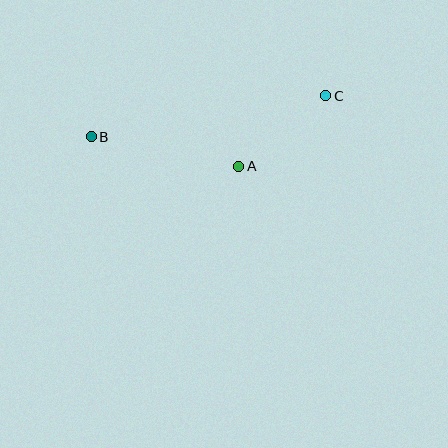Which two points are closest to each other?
Points A and C are closest to each other.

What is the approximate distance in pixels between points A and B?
The distance between A and B is approximately 150 pixels.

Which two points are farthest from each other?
Points B and C are farthest from each other.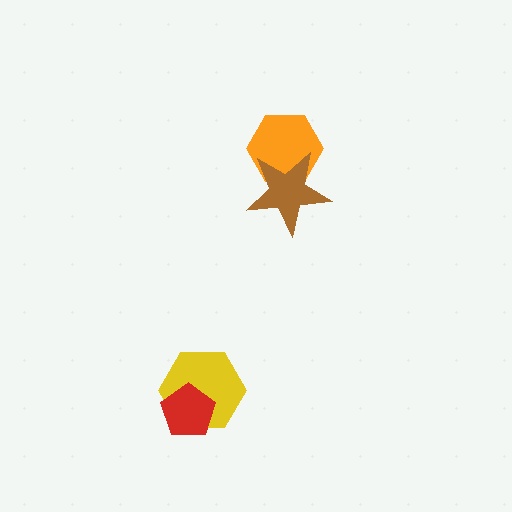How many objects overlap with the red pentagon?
1 object overlaps with the red pentagon.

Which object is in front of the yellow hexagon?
The red pentagon is in front of the yellow hexagon.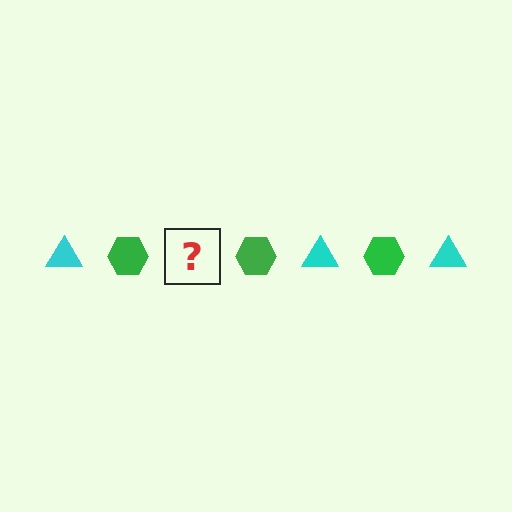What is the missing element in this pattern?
The missing element is a cyan triangle.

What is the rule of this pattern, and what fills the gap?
The rule is that the pattern alternates between cyan triangle and green hexagon. The gap should be filled with a cyan triangle.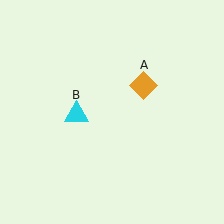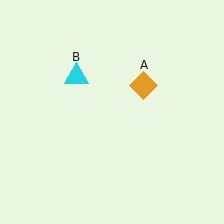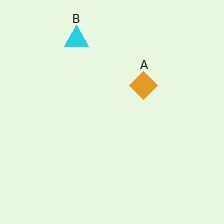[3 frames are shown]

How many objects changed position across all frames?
1 object changed position: cyan triangle (object B).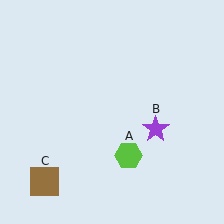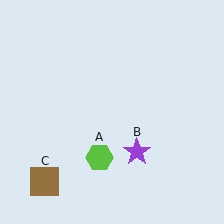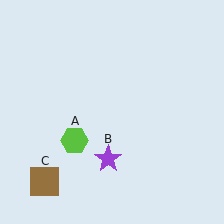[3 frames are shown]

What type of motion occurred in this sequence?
The lime hexagon (object A), purple star (object B) rotated clockwise around the center of the scene.